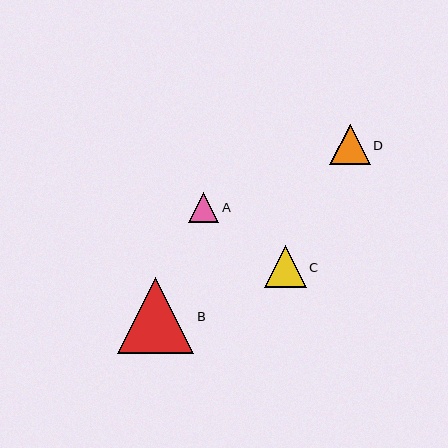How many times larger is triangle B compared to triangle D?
Triangle B is approximately 1.9 times the size of triangle D.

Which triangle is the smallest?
Triangle A is the smallest with a size of approximately 30 pixels.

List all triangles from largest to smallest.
From largest to smallest: B, C, D, A.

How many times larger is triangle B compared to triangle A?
Triangle B is approximately 2.5 times the size of triangle A.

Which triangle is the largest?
Triangle B is the largest with a size of approximately 76 pixels.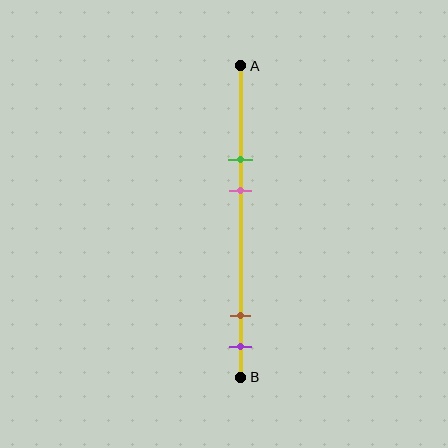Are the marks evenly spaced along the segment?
No, the marks are not evenly spaced.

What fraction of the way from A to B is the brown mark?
The brown mark is approximately 80% (0.8) of the way from A to B.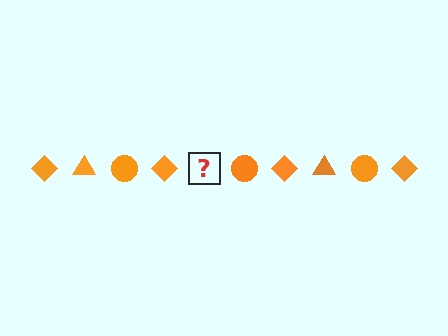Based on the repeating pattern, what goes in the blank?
The blank should be an orange triangle.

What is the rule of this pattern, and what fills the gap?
The rule is that the pattern cycles through diamond, triangle, circle shapes in orange. The gap should be filled with an orange triangle.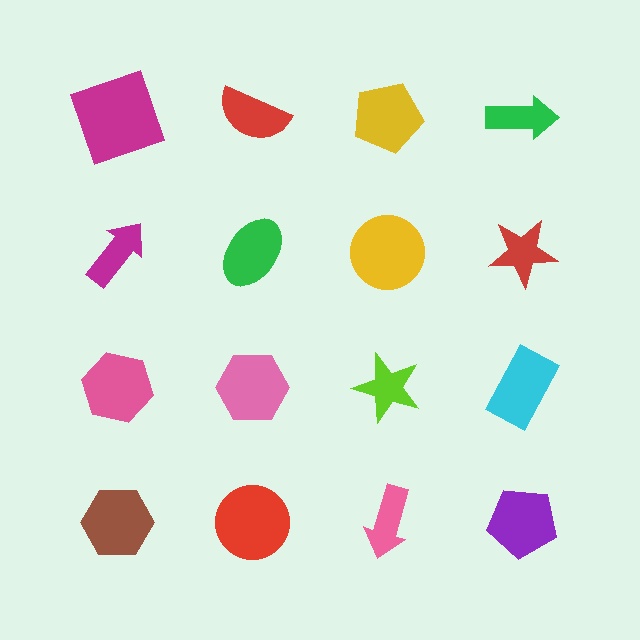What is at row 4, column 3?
A pink arrow.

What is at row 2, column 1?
A magenta arrow.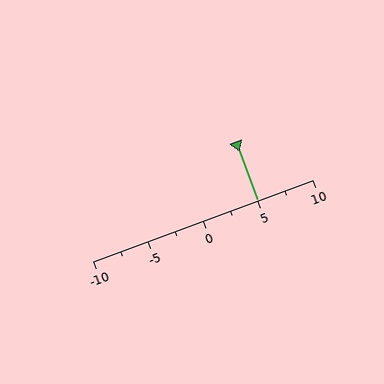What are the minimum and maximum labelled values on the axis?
The axis runs from -10 to 10.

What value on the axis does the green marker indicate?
The marker indicates approximately 5.